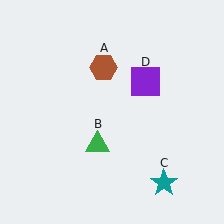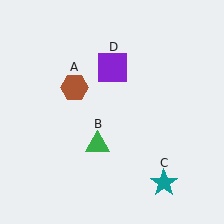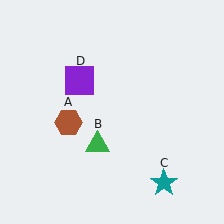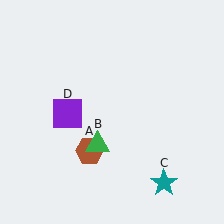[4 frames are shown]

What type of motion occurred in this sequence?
The brown hexagon (object A), purple square (object D) rotated counterclockwise around the center of the scene.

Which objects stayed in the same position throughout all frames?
Green triangle (object B) and teal star (object C) remained stationary.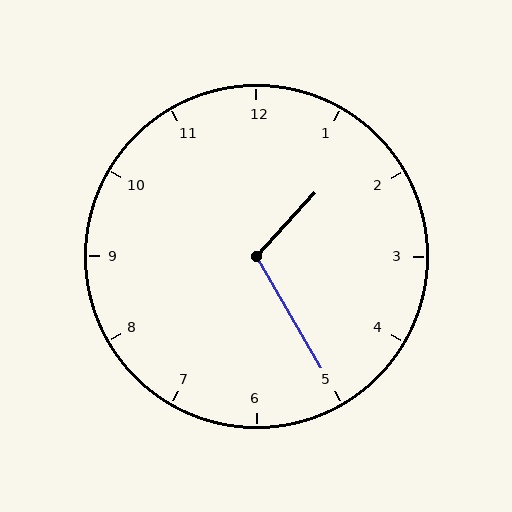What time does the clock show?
1:25.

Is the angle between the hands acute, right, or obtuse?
It is obtuse.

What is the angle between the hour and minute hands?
Approximately 108 degrees.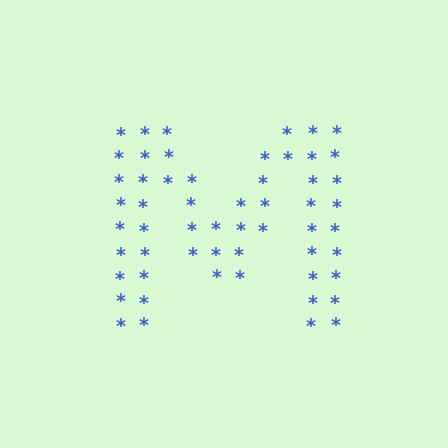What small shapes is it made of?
It is made of small asterisks.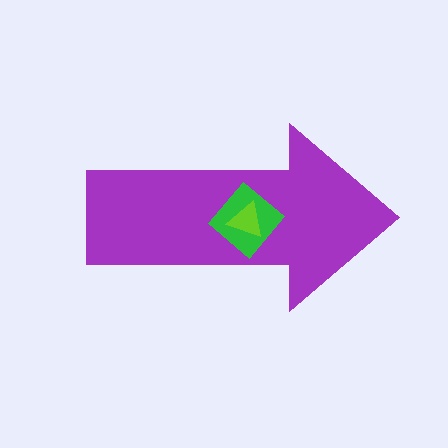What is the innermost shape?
The lime triangle.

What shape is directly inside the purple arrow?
The green diamond.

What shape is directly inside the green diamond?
The lime triangle.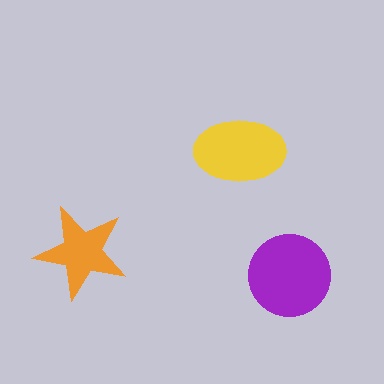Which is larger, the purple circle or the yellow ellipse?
The purple circle.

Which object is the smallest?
The orange star.